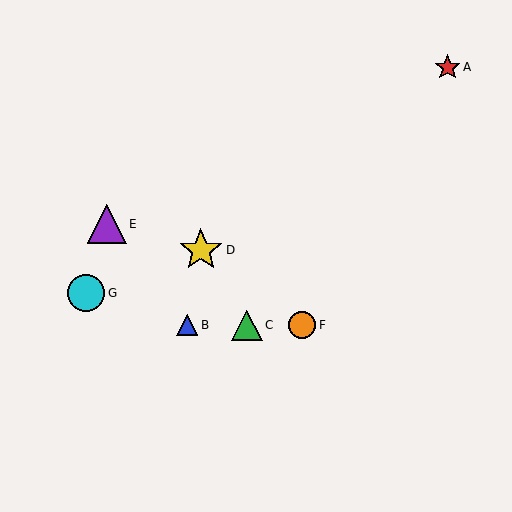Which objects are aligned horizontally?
Objects B, C, F are aligned horizontally.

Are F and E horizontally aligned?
No, F is at y≈325 and E is at y≈224.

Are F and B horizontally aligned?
Yes, both are at y≈325.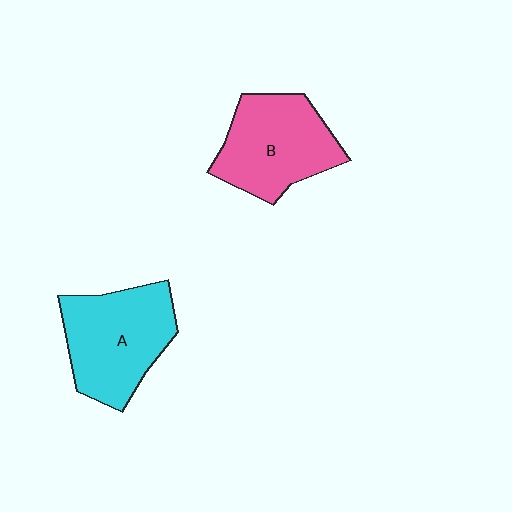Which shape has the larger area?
Shape A (cyan).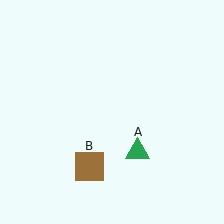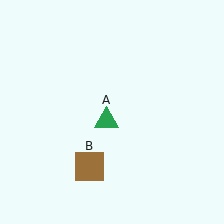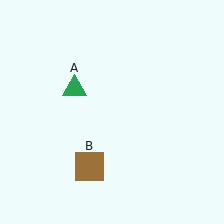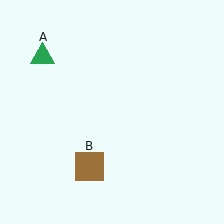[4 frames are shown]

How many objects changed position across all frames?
1 object changed position: green triangle (object A).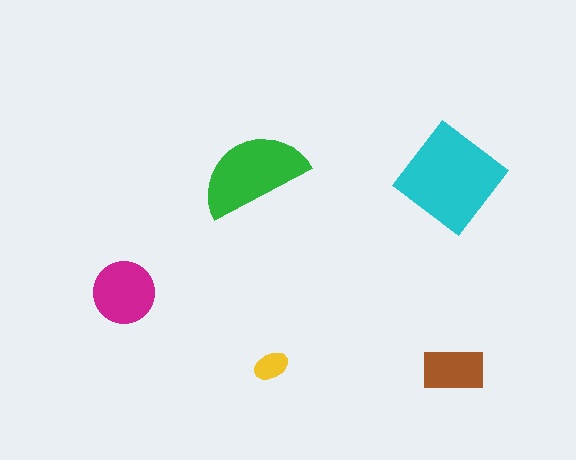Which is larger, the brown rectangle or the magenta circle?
The magenta circle.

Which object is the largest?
The cyan diamond.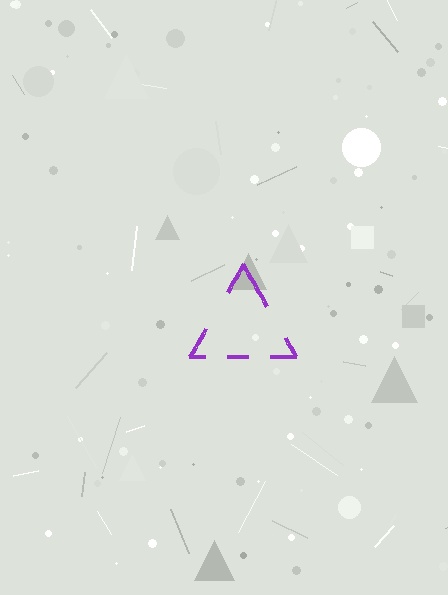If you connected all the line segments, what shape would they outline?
They would outline a triangle.